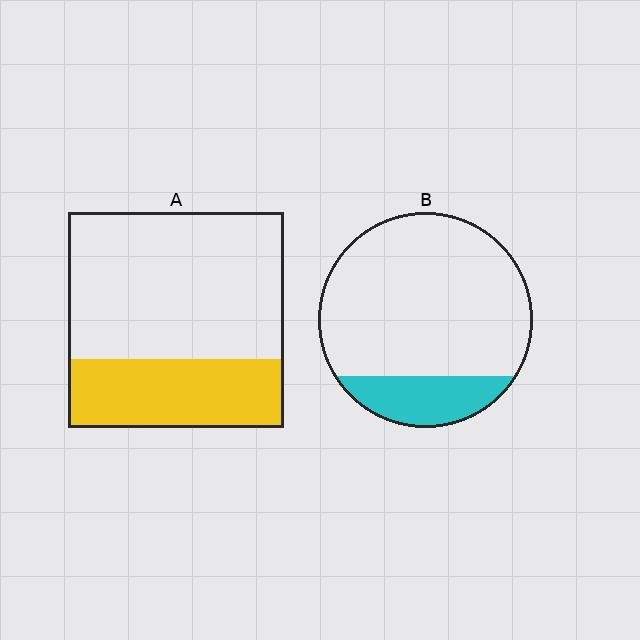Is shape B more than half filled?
No.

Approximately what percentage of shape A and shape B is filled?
A is approximately 30% and B is approximately 20%.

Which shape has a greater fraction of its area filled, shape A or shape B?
Shape A.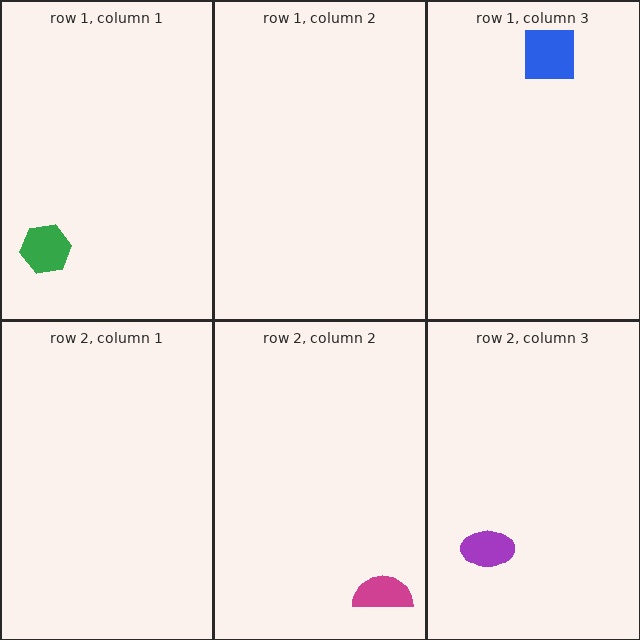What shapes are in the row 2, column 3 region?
The purple ellipse.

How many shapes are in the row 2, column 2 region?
1.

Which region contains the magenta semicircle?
The row 2, column 2 region.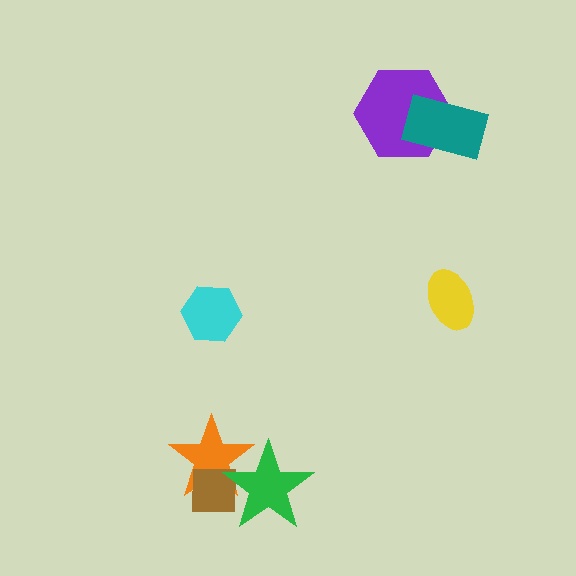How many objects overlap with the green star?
2 objects overlap with the green star.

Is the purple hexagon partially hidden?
Yes, it is partially covered by another shape.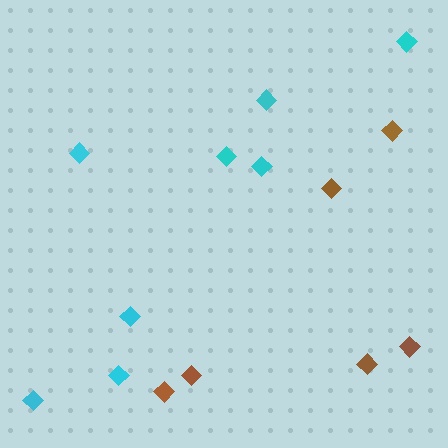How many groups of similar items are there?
There are 2 groups: one group of brown diamonds (6) and one group of cyan diamonds (8).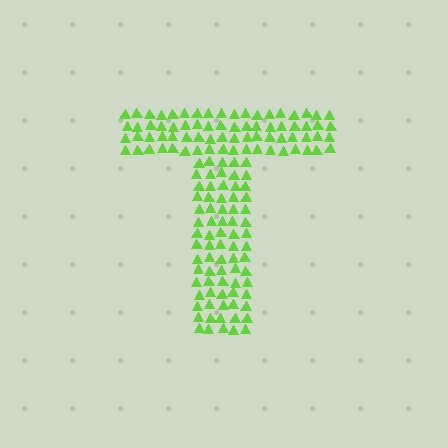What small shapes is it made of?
It is made of small triangles.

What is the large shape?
The large shape is the letter T.